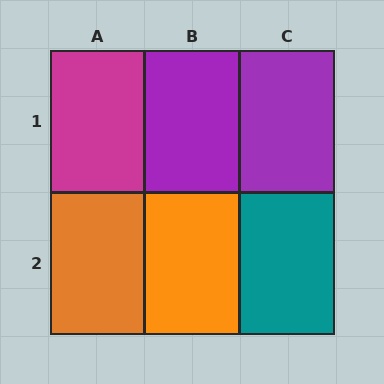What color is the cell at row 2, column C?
Teal.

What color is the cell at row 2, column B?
Orange.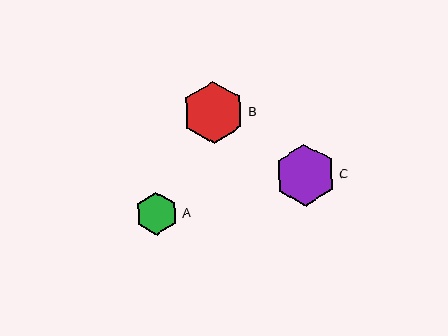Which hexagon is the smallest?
Hexagon A is the smallest with a size of approximately 43 pixels.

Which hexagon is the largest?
Hexagon B is the largest with a size of approximately 62 pixels.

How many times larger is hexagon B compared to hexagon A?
Hexagon B is approximately 1.4 times the size of hexagon A.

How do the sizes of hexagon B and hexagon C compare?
Hexagon B and hexagon C are approximately the same size.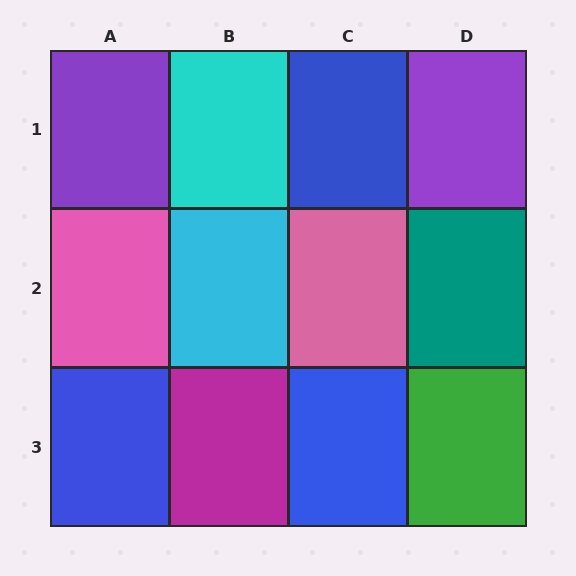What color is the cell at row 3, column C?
Blue.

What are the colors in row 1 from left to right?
Purple, cyan, blue, purple.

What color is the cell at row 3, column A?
Blue.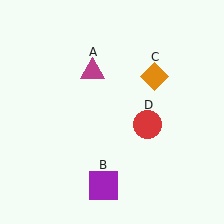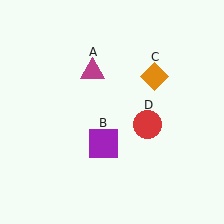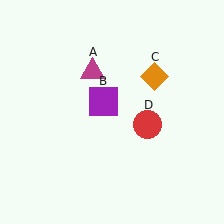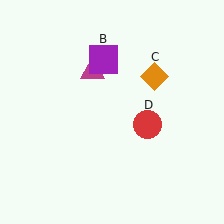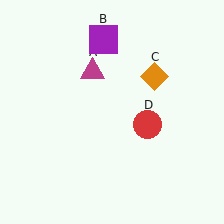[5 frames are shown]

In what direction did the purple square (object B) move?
The purple square (object B) moved up.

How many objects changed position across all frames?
1 object changed position: purple square (object B).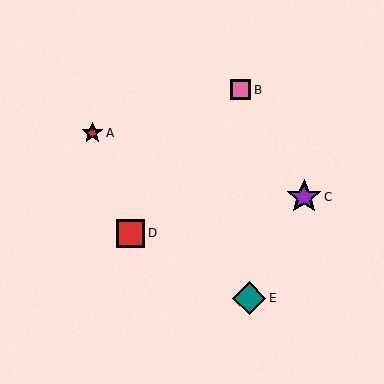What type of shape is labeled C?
Shape C is a purple star.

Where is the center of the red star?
The center of the red star is at (92, 133).